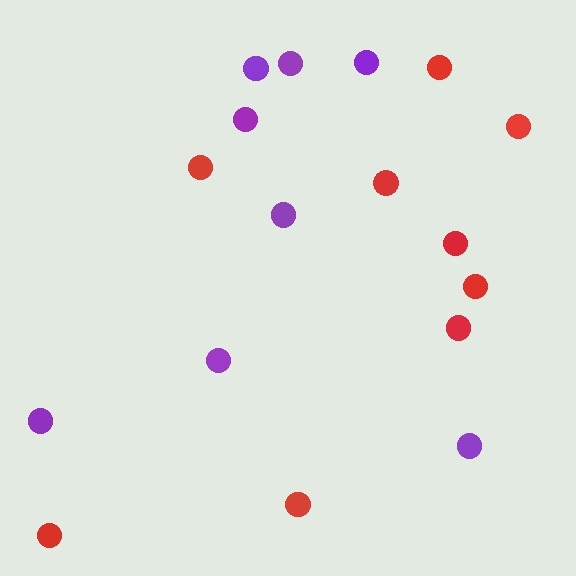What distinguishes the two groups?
There are 2 groups: one group of purple circles (8) and one group of red circles (9).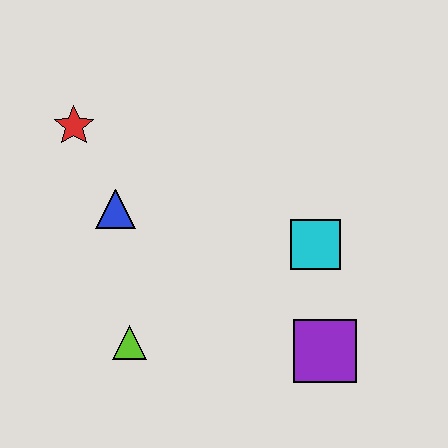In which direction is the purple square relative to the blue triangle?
The purple square is to the right of the blue triangle.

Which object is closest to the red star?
The blue triangle is closest to the red star.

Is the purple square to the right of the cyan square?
Yes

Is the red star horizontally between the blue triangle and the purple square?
No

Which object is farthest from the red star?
The purple square is farthest from the red star.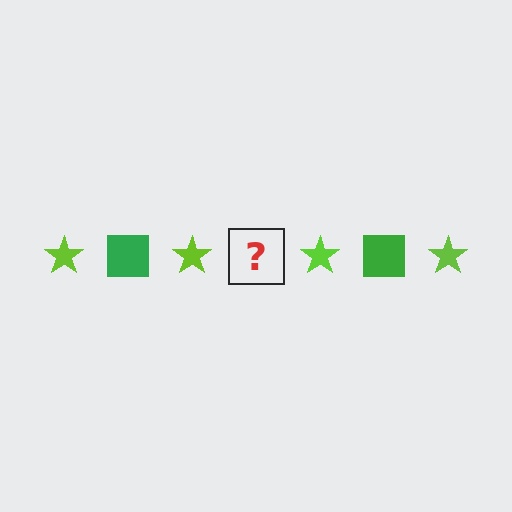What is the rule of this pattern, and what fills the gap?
The rule is that the pattern alternates between lime star and green square. The gap should be filled with a green square.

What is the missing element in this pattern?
The missing element is a green square.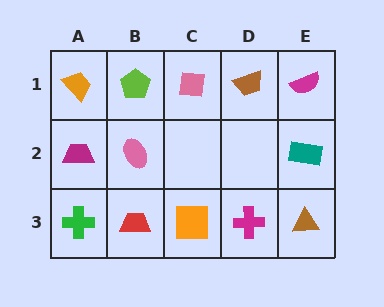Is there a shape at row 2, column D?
No, that cell is empty.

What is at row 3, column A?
A green cross.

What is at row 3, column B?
A red trapezoid.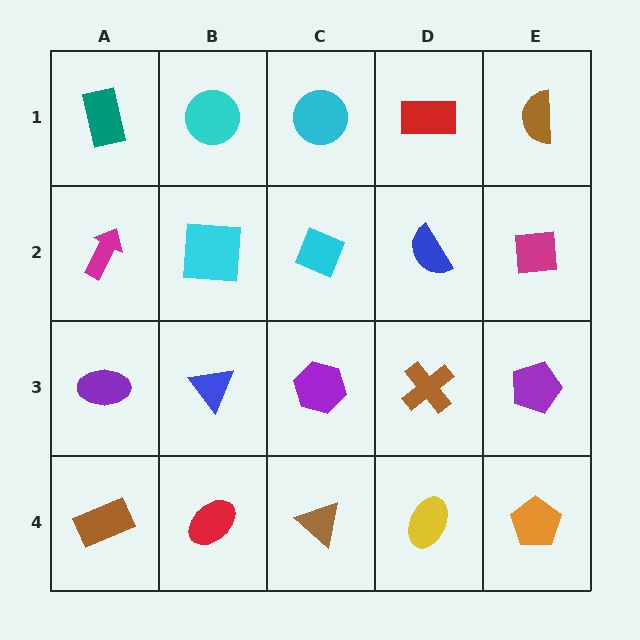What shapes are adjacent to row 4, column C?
A purple hexagon (row 3, column C), a red ellipse (row 4, column B), a yellow ellipse (row 4, column D).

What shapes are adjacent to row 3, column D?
A blue semicircle (row 2, column D), a yellow ellipse (row 4, column D), a purple hexagon (row 3, column C), a purple pentagon (row 3, column E).